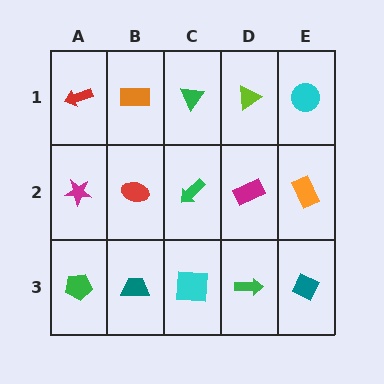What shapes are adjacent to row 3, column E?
An orange rectangle (row 2, column E), a green arrow (row 3, column D).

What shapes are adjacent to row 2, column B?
An orange rectangle (row 1, column B), a teal trapezoid (row 3, column B), a magenta star (row 2, column A), a green arrow (row 2, column C).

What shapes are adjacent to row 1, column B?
A red ellipse (row 2, column B), a red arrow (row 1, column A), a green triangle (row 1, column C).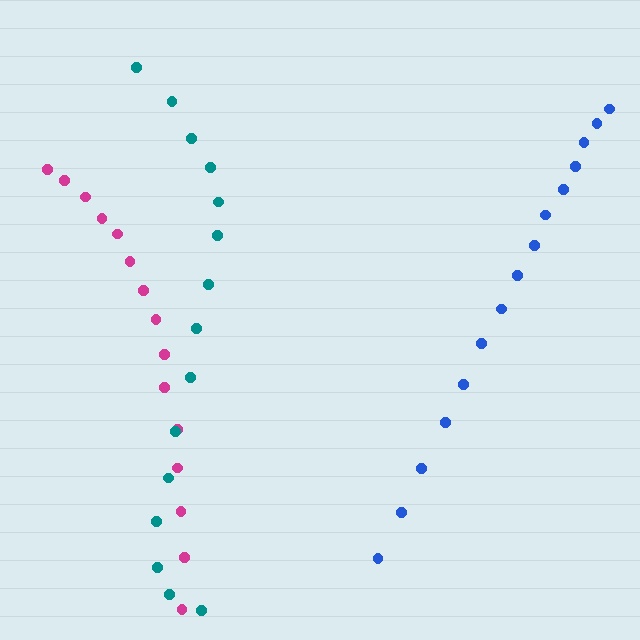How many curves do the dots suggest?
There are 3 distinct paths.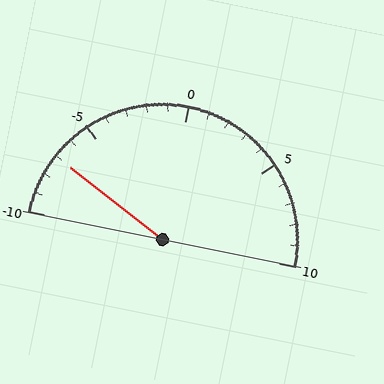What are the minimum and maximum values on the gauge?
The gauge ranges from -10 to 10.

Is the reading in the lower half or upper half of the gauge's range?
The reading is in the lower half of the range (-10 to 10).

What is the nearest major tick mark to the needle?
The nearest major tick mark is -5.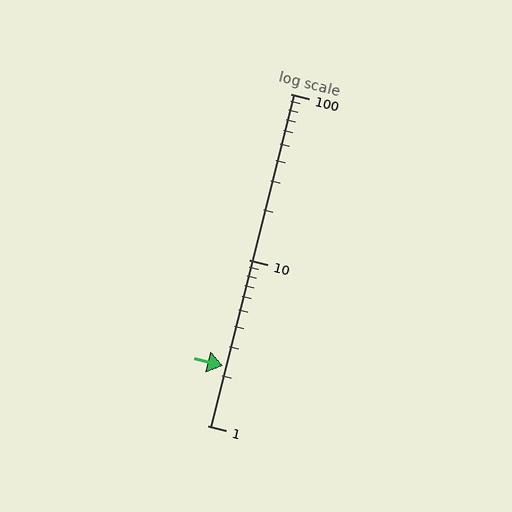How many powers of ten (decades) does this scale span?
The scale spans 2 decades, from 1 to 100.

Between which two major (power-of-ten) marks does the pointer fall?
The pointer is between 1 and 10.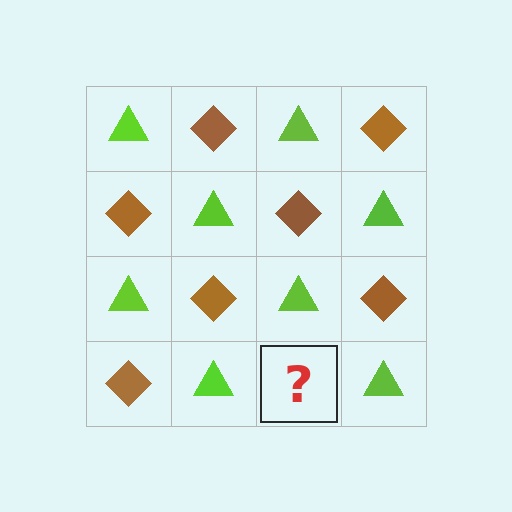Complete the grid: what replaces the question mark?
The question mark should be replaced with a brown diamond.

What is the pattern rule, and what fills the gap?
The rule is that it alternates lime triangle and brown diamond in a checkerboard pattern. The gap should be filled with a brown diamond.